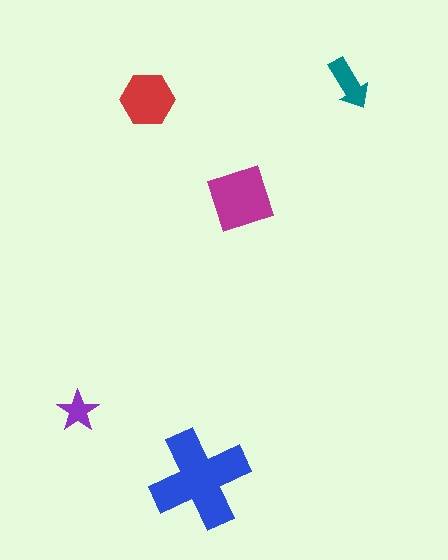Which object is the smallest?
The purple star.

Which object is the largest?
The blue cross.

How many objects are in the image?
There are 5 objects in the image.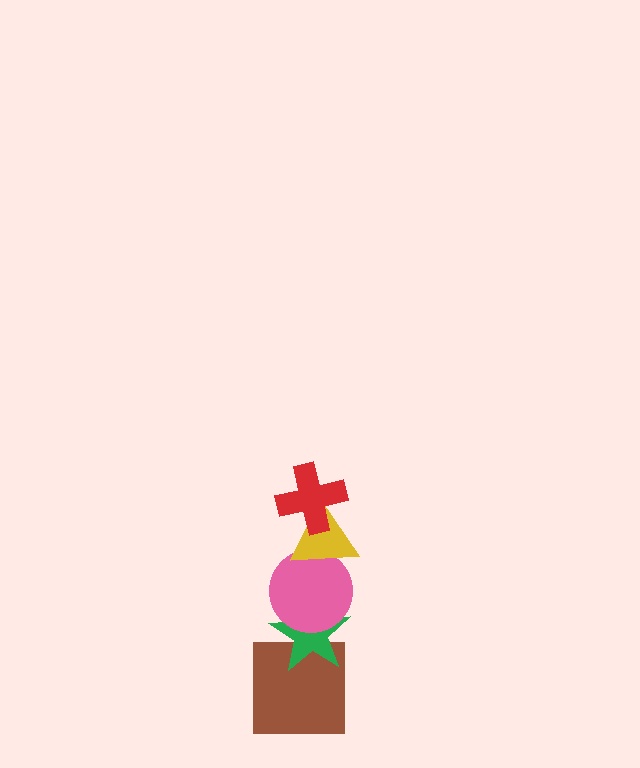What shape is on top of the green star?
The pink circle is on top of the green star.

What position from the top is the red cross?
The red cross is 1st from the top.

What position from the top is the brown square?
The brown square is 5th from the top.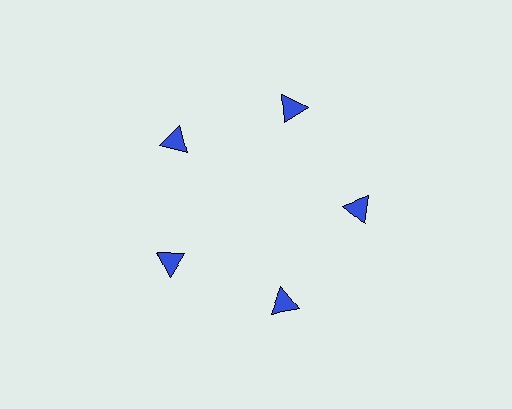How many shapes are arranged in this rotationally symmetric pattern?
There are 5 shapes, arranged in 5 groups of 1.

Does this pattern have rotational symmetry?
Yes, this pattern has 5-fold rotational symmetry. It looks the same after rotating 72 degrees around the center.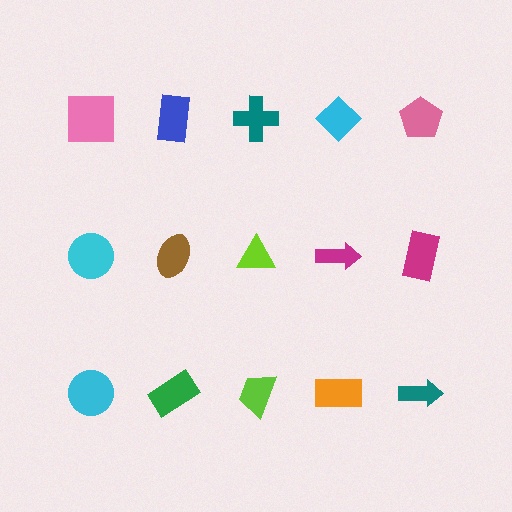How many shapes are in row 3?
5 shapes.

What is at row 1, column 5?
A pink pentagon.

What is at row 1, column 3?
A teal cross.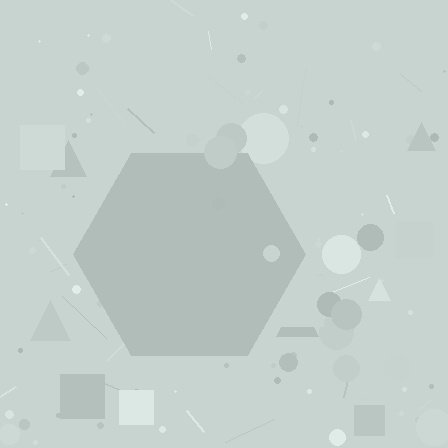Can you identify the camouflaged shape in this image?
The camouflaged shape is a hexagon.